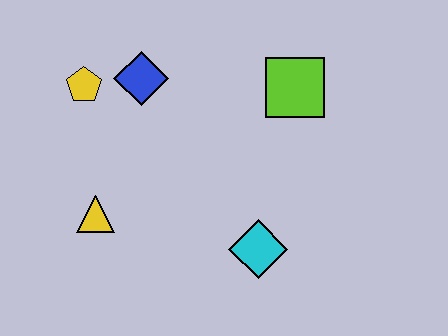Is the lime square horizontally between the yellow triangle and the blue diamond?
No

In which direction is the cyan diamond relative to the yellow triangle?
The cyan diamond is to the right of the yellow triangle.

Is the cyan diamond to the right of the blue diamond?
Yes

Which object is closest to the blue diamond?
The yellow pentagon is closest to the blue diamond.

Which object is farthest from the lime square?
The yellow triangle is farthest from the lime square.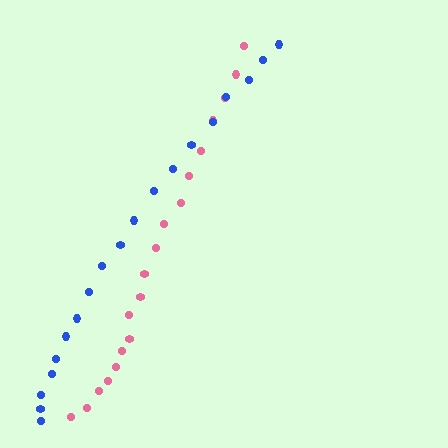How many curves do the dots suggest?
There are 2 distinct paths.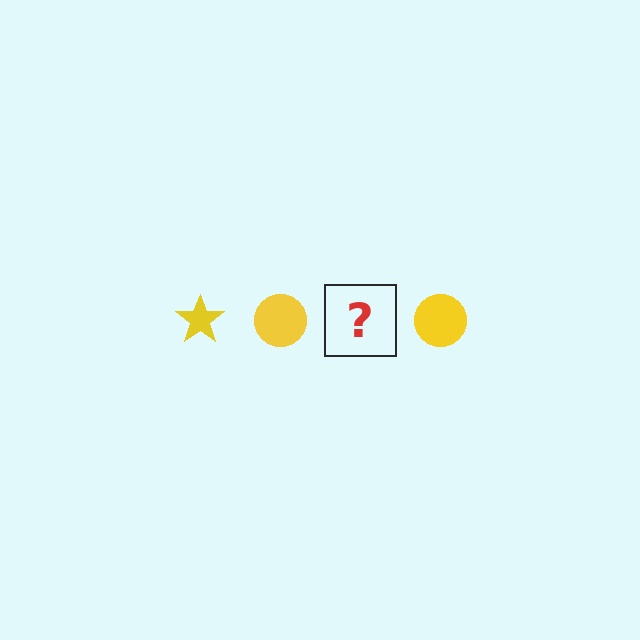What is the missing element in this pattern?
The missing element is a yellow star.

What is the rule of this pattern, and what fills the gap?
The rule is that the pattern cycles through star, circle shapes in yellow. The gap should be filled with a yellow star.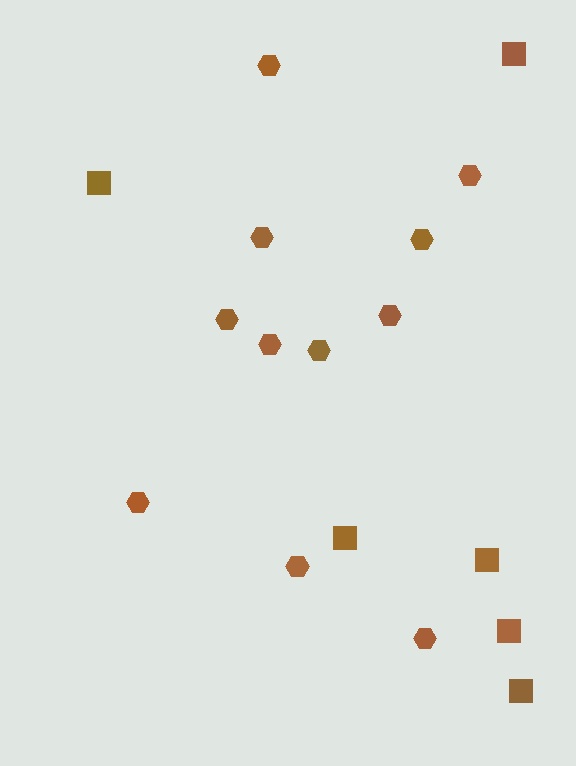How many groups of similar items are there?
There are 2 groups: one group of hexagons (11) and one group of squares (6).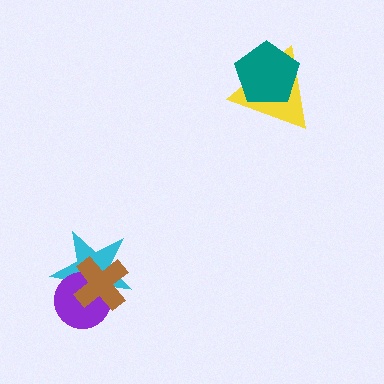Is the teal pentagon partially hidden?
No, no other shape covers it.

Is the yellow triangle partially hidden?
Yes, it is partially covered by another shape.